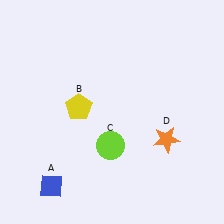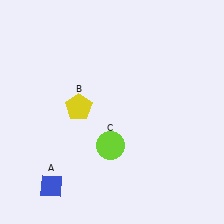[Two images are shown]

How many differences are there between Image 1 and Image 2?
There is 1 difference between the two images.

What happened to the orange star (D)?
The orange star (D) was removed in Image 2. It was in the bottom-right area of Image 1.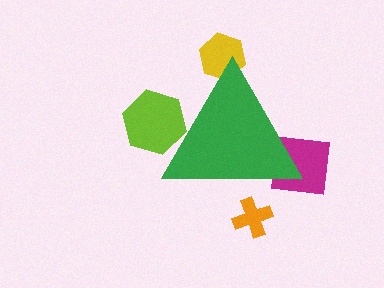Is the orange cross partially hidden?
Yes, the orange cross is partially hidden behind the green triangle.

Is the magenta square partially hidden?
Yes, the magenta square is partially hidden behind the green triangle.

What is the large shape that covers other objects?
A green triangle.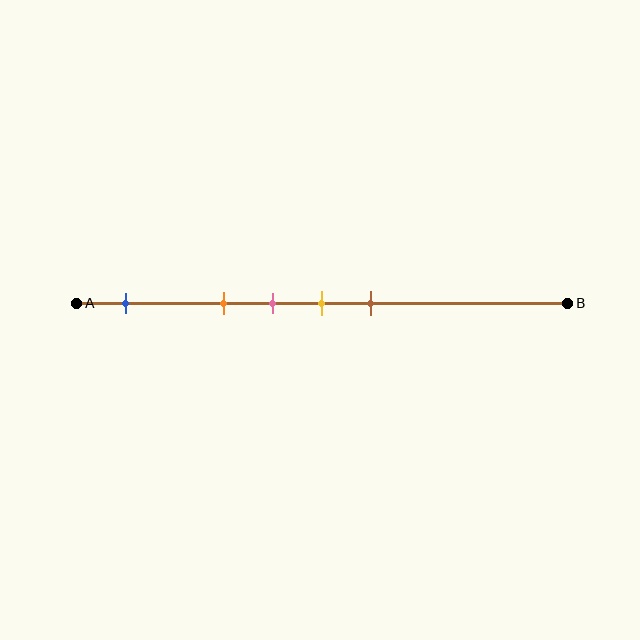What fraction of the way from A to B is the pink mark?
The pink mark is approximately 40% (0.4) of the way from A to B.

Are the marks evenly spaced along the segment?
No, the marks are not evenly spaced.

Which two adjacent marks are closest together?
The pink and yellow marks are the closest adjacent pair.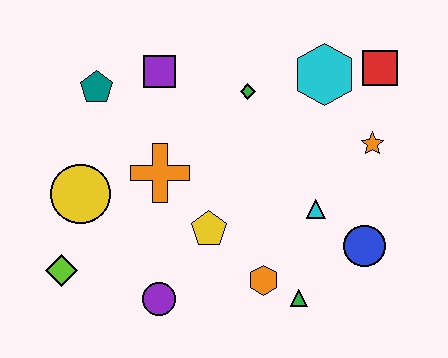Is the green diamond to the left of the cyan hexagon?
Yes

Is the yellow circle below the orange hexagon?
No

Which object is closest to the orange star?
The red square is closest to the orange star.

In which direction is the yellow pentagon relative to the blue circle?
The yellow pentagon is to the left of the blue circle.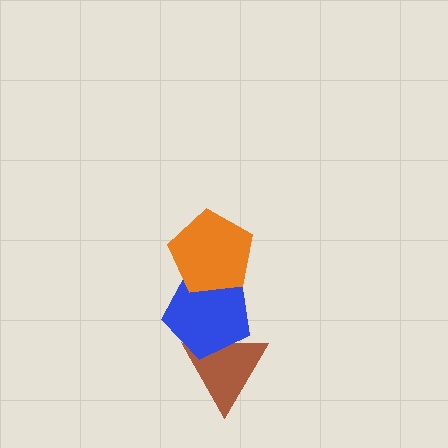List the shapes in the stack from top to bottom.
From top to bottom: the orange pentagon, the blue pentagon, the brown triangle.